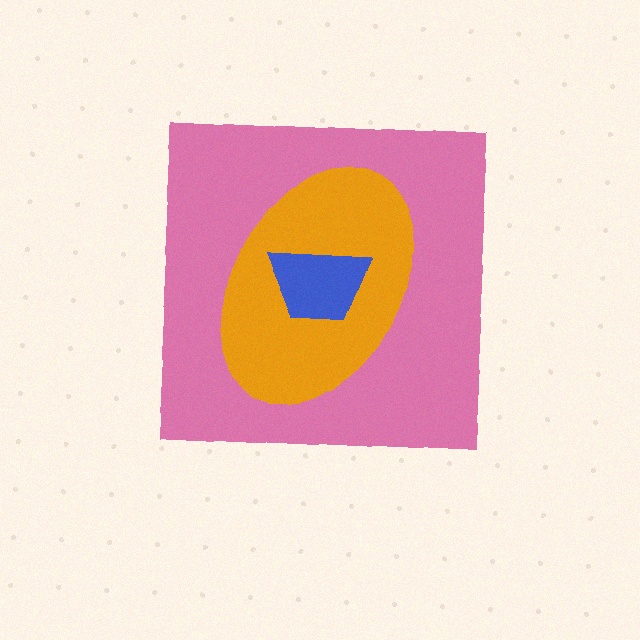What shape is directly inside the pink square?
The orange ellipse.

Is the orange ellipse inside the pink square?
Yes.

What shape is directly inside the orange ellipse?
The blue trapezoid.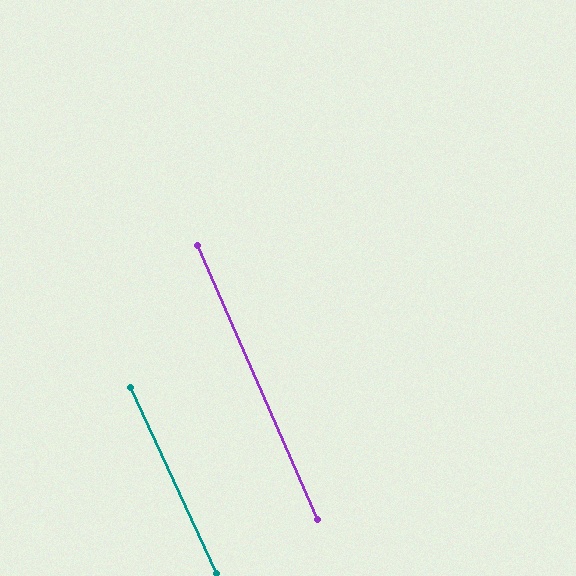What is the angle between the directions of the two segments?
Approximately 1 degree.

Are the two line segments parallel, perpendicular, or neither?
Parallel — their directions differ by only 1.2°.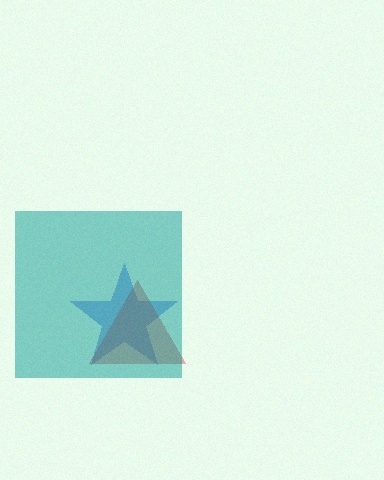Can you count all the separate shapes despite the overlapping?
Yes, there are 3 separate shapes.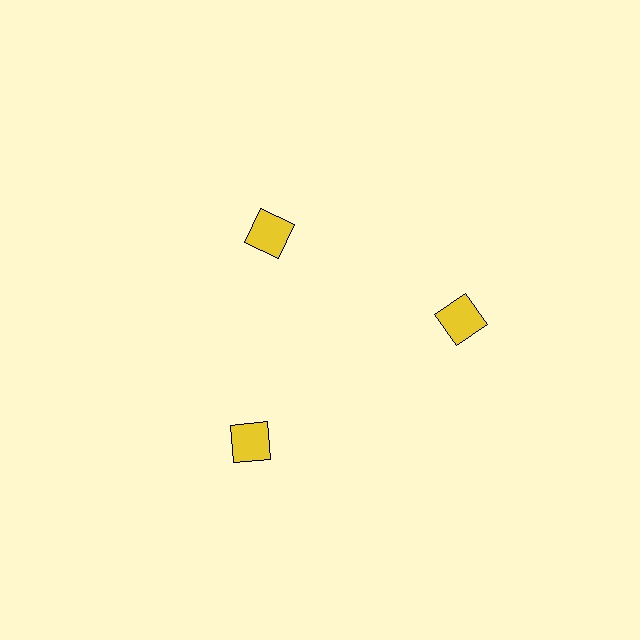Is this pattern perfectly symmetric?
No. The 3 yellow squares are arranged in a ring, but one element near the 11 o'clock position is pulled inward toward the center, breaking the 3-fold rotational symmetry.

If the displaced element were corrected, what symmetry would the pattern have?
It would have 3-fold rotational symmetry — the pattern would map onto itself every 120 degrees.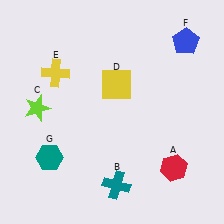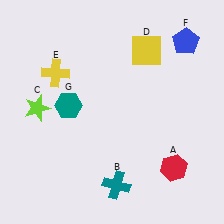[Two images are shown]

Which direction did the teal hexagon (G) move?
The teal hexagon (G) moved up.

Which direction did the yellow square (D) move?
The yellow square (D) moved up.